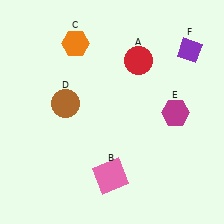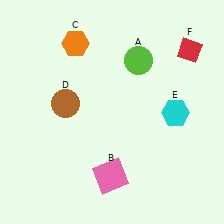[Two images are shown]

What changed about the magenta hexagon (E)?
In Image 1, E is magenta. In Image 2, it changed to cyan.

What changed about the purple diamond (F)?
In Image 1, F is purple. In Image 2, it changed to red.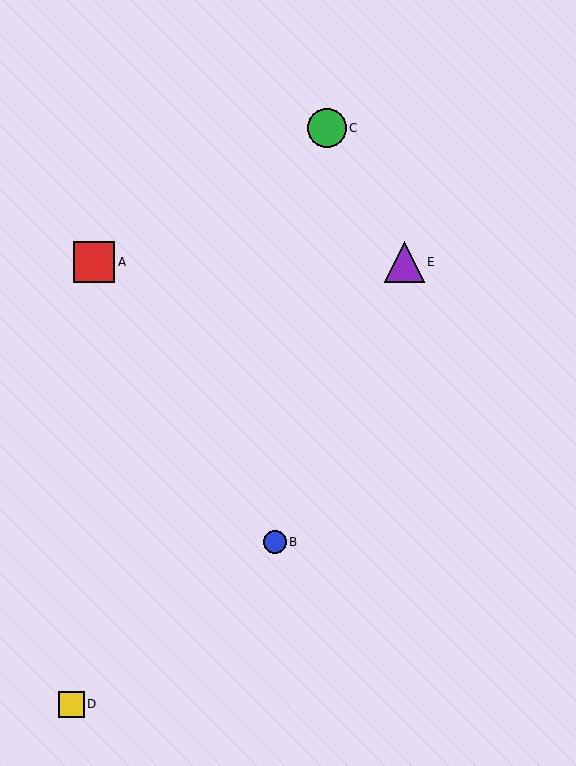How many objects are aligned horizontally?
2 objects (A, E) are aligned horizontally.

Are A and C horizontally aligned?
No, A is at y≈262 and C is at y≈128.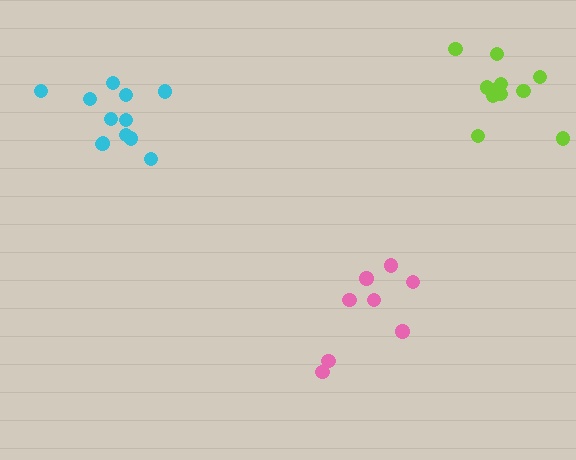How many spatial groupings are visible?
There are 3 spatial groupings.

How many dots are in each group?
Group 1: 11 dots, Group 2: 8 dots, Group 3: 12 dots (31 total).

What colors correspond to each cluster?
The clusters are colored: lime, pink, cyan.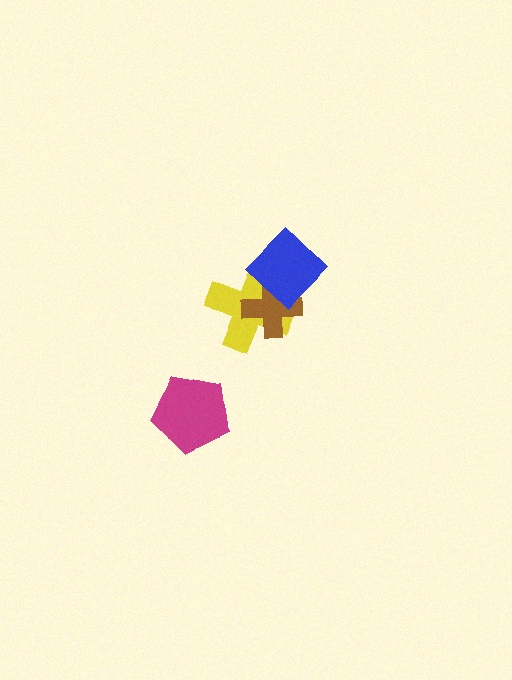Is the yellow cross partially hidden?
Yes, it is partially covered by another shape.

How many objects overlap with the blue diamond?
2 objects overlap with the blue diamond.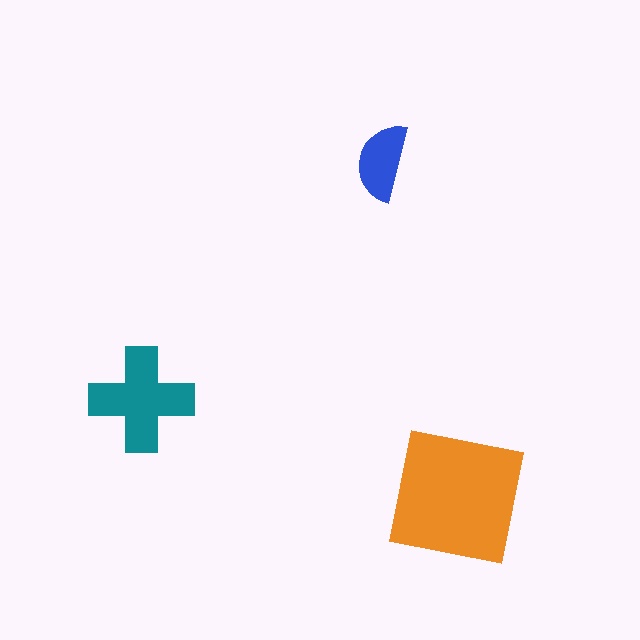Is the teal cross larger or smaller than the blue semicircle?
Larger.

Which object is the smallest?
The blue semicircle.